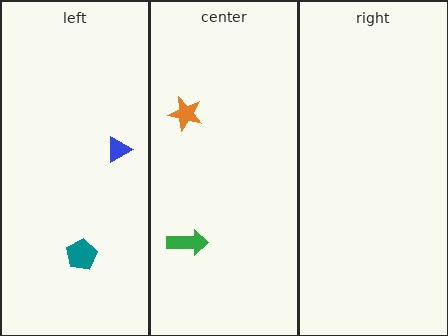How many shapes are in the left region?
2.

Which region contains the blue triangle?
The left region.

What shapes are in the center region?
The green arrow, the orange star.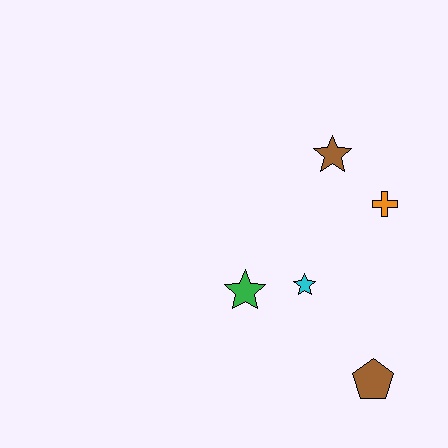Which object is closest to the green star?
The cyan star is closest to the green star.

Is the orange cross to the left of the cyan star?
No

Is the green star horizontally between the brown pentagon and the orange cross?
No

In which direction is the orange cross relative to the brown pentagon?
The orange cross is above the brown pentagon.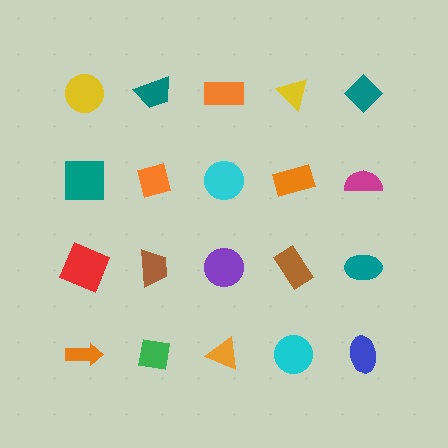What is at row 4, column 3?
An orange triangle.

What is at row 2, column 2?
An orange diamond.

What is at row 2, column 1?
A teal square.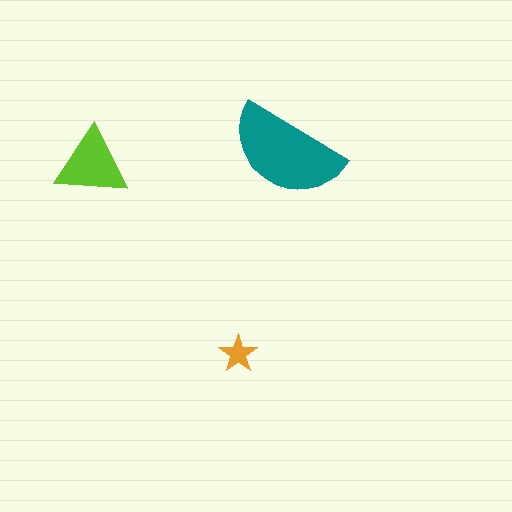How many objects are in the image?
There are 3 objects in the image.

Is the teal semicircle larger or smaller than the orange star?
Larger.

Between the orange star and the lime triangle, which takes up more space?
The lime triangle.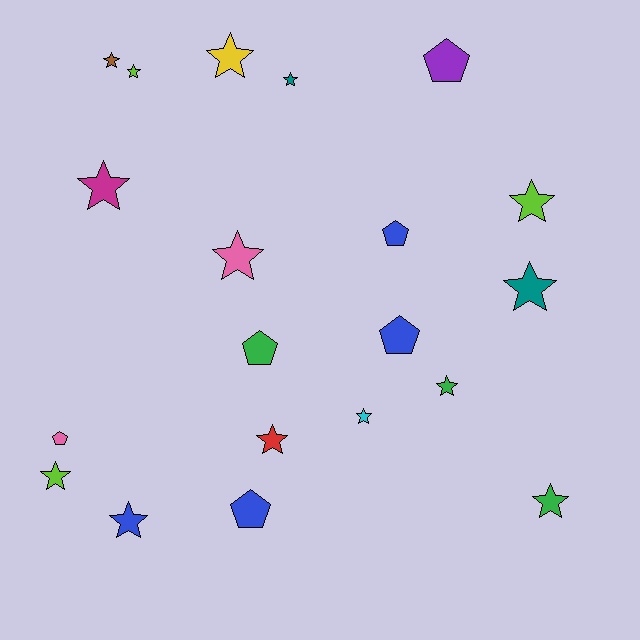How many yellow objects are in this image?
There is 1 yellow object.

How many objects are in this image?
There are 20 objects.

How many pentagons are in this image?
There are 6 pentagons.